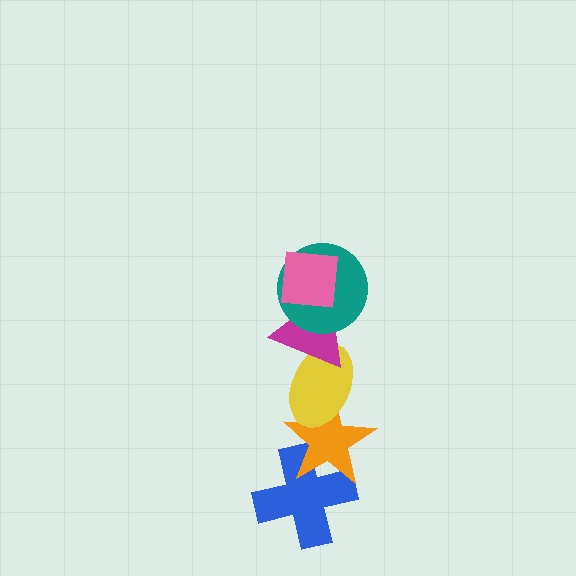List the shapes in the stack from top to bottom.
From top to bottom: the pink square, the teal circle, the magenta triangle, the yellow ellipse, the orange star, the blue cross.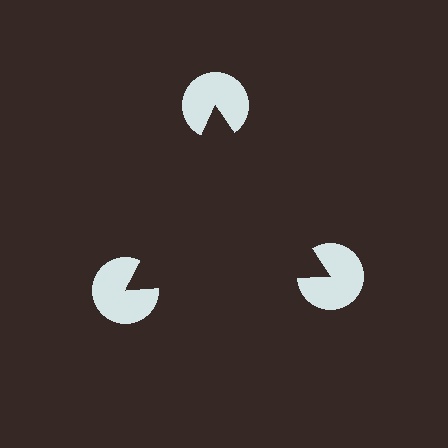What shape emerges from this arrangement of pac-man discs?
An illusory triangle — its edges are inferred from the aligned wedge cuts in the pac-man discs, not physically drawn.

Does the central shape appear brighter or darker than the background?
It typically appears slightly darker than the background, even though no actual brightness change is drawn.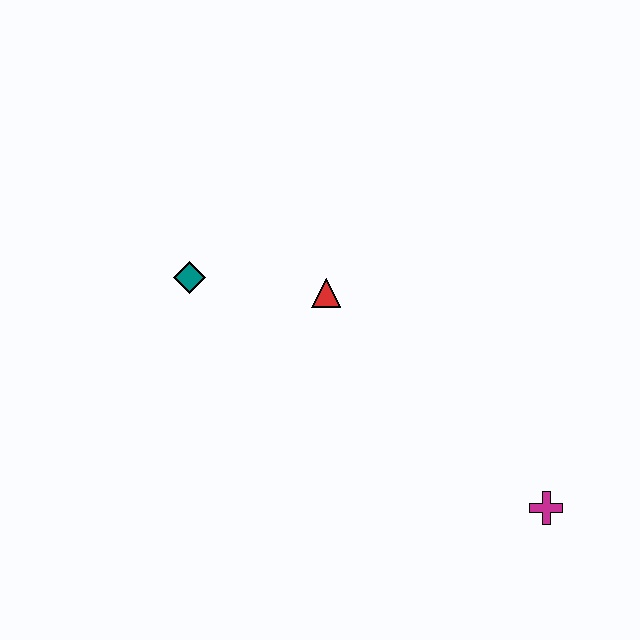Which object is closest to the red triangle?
The teal diamond is closest to the red triangle.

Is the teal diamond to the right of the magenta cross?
No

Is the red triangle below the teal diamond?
Yes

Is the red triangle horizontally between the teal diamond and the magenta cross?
Yes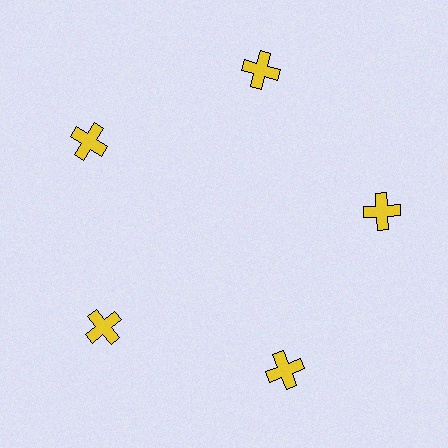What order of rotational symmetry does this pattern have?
This pattern has 5-fold rotational symmetry.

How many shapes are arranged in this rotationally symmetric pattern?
There are 5 shapes, arranged in 5 groups of 1.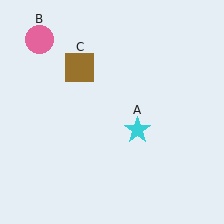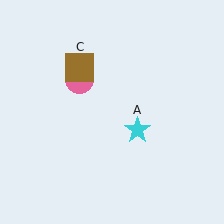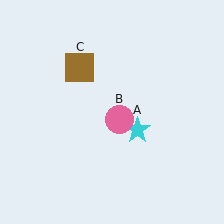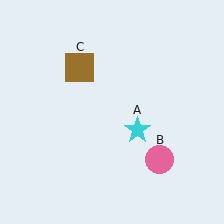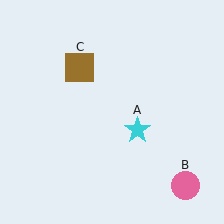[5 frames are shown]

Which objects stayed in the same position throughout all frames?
Cyan star (object A) and brown square (object C) remained stationary.